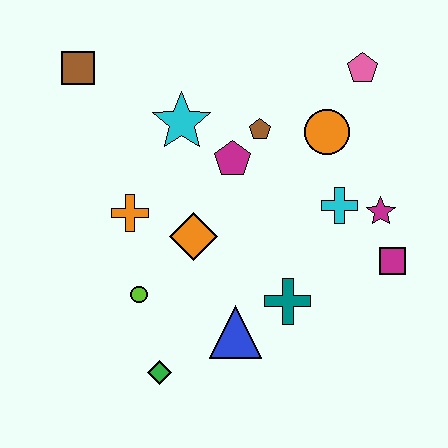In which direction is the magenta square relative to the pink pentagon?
The magenta square is below the pink pentagon.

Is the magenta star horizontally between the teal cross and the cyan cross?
No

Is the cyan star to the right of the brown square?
Yes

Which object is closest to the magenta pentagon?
The brown pentagon is closest to the magenta pentagon.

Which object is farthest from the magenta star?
The brown square is farthest from the magenta star.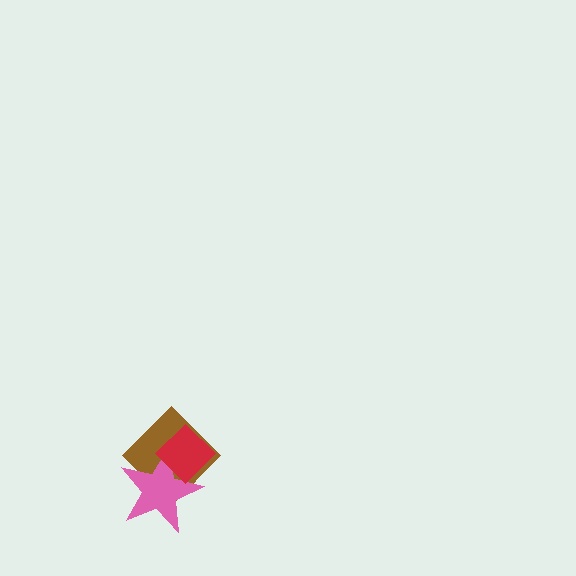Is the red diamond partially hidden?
No, no other shape covers it.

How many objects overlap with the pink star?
2 objects overlap with the pink star.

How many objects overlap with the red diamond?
2 objects overlap with the red diamond.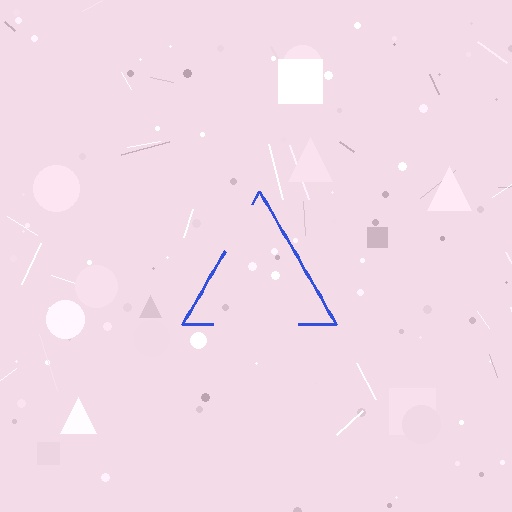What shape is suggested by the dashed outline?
The dashed outline suggests a triangle.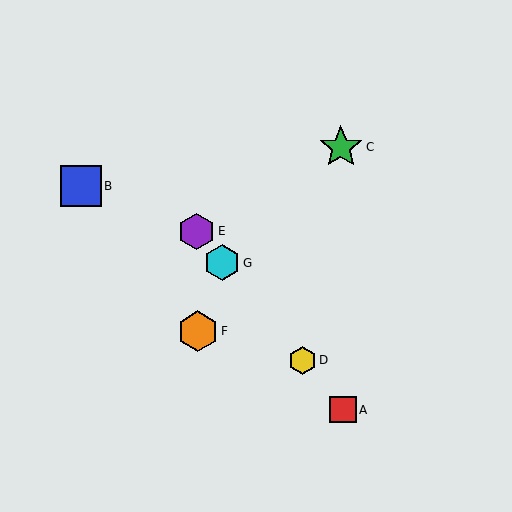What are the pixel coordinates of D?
Object D is at (302, 360).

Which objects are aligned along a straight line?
Objects A, D, E, G are aligned along a straight line.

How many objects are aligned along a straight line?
4 objects (A, D, E, G) are aligned along a straight line.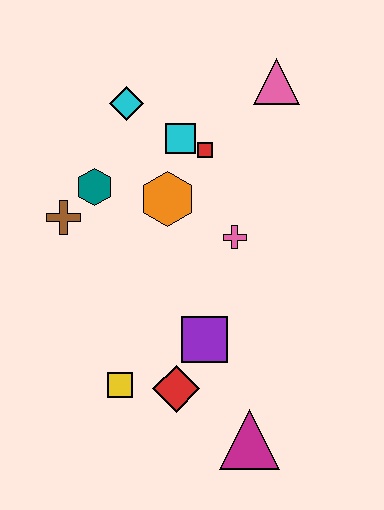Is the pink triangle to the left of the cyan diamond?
No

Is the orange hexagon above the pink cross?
Yes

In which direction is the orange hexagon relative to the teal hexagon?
The orange hexagon is to the right of the teal hexagon.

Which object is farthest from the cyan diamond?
The magenta triangle is farthest from the cyan diamond.